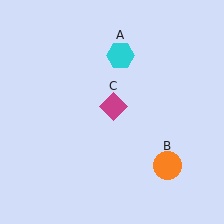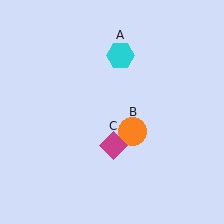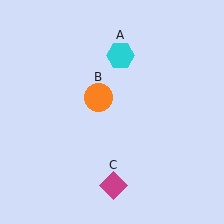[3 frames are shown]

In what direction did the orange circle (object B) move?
The orange circle (object B) moved up and to the left.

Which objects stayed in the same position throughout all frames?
Cyan hexagon (object A) remained stationary.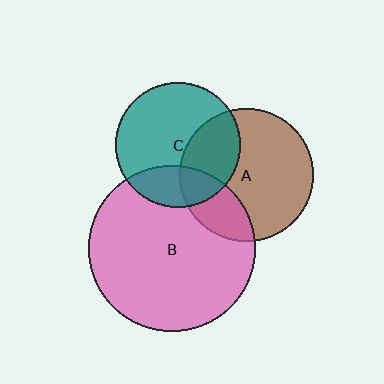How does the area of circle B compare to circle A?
Approximately 1.6 times.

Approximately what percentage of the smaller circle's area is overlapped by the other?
Approximately 25%.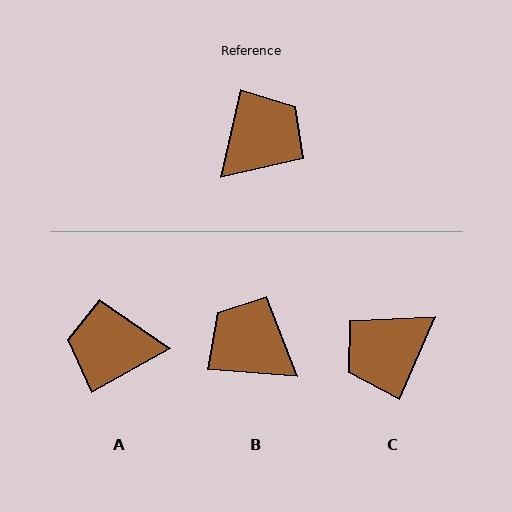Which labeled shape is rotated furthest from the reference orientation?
C, about 169 degrees away.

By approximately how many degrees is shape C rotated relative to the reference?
Approximately 169 degrees counter-clockwise.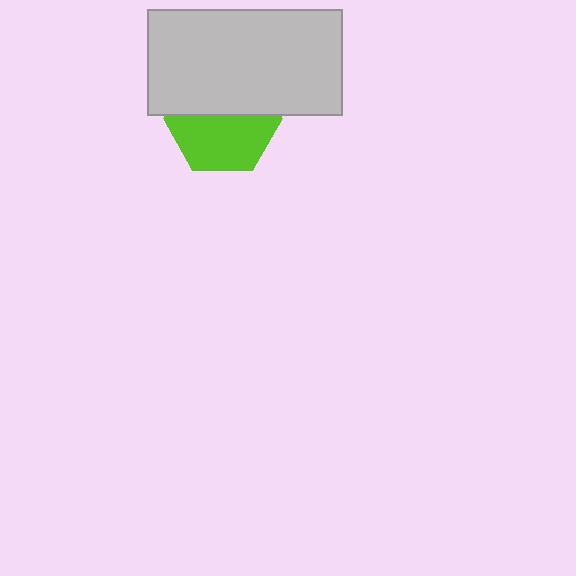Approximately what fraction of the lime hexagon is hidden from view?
Roughly 46% of the lime hexagon is hidden behind the light gray rectangle.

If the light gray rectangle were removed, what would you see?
You would see the complete lime hexagon.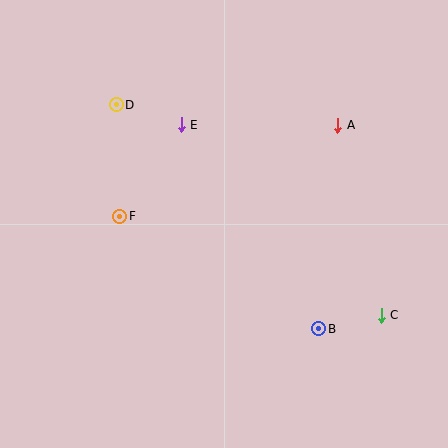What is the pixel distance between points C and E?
The distance between C and E is 276 pixels.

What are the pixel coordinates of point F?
Point F is at (120, 216).